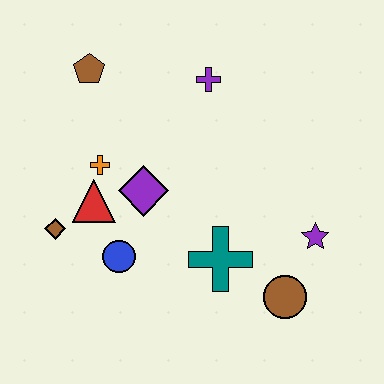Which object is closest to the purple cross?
The brown pentagon is closest to the purple cross.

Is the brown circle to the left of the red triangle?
No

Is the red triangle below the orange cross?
Yes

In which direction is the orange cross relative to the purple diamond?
The orange cross is to the left of the purple diamond.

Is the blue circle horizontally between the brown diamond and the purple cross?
Yes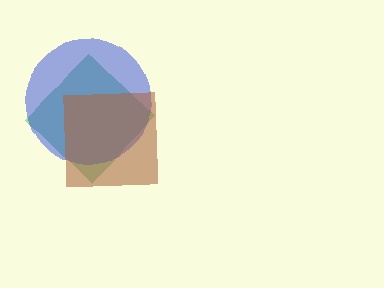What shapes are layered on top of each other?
The layered shapes are: a green diamond, a blue circle, a brown square.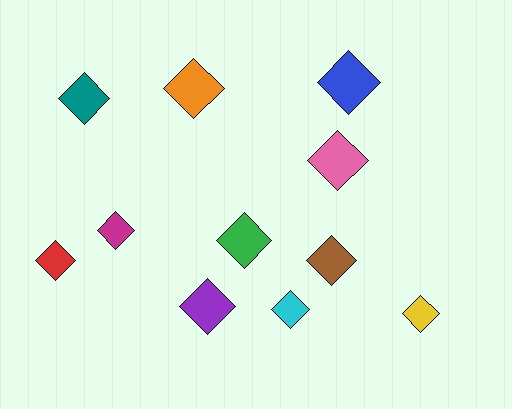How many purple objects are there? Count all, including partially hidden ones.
There is 1 purple object.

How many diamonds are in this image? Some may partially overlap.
There are 11 diamonds.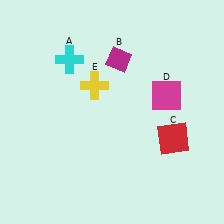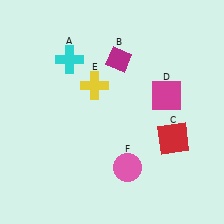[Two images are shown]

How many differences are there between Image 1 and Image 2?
There is 1 difference between the two images.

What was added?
A pink circle (F) was added in Image 2.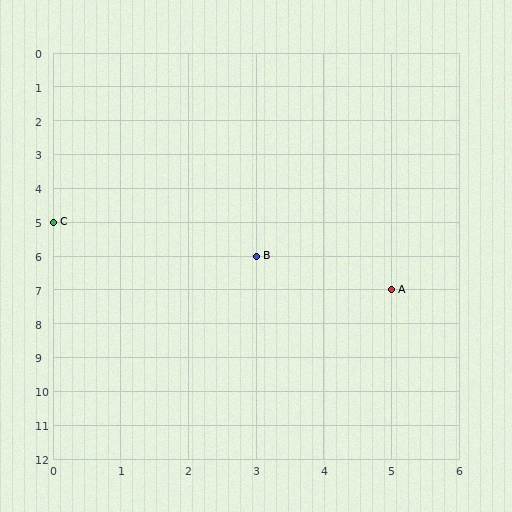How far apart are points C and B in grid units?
Points C and B are 3 columns and 1 row apart (about 3.2 grid units diagonally).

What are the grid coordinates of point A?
Point A is at grid coordinates (5, 7).